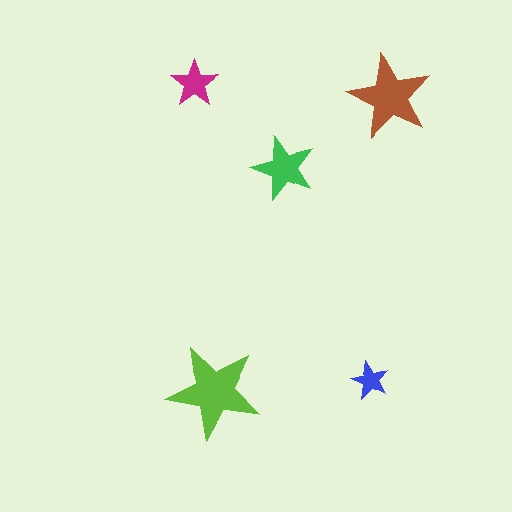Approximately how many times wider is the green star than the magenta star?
About 1.5 times wider.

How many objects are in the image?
There are 5 objects in the image.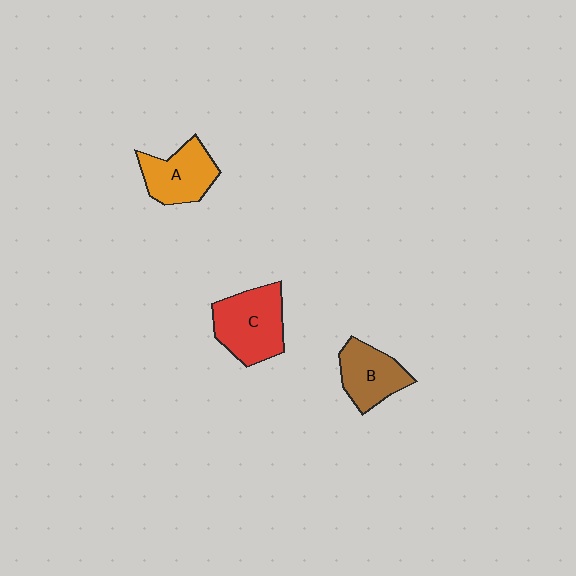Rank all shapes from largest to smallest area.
From largest to smallest: C (red), A (orange), B (brown).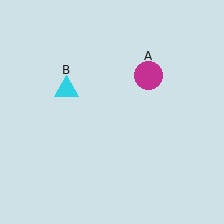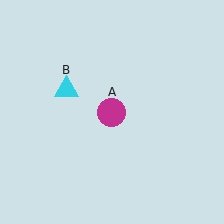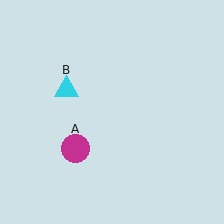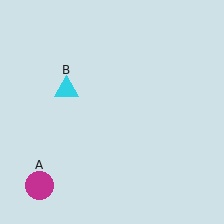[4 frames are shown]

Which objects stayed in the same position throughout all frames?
Cyan triangle (object B) remained stationary.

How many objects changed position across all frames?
1 object changed position: magenta circle (object A).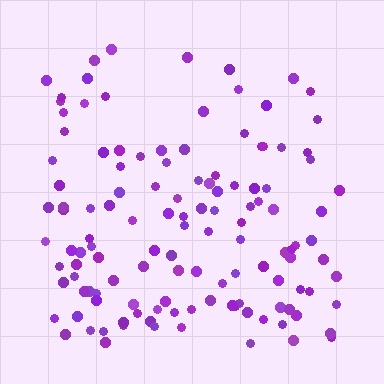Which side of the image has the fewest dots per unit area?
The top.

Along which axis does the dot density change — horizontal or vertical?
Vertical.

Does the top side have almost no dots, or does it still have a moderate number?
Still a moderate number, just noticeably fewer than the bottom.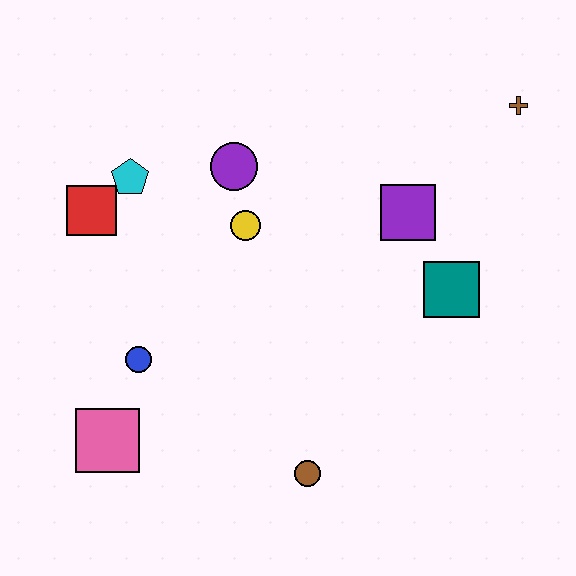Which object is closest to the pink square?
The blue circle is closest to the pink square.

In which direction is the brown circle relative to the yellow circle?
The brown circle is below the yellow circle.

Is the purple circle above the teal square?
Yes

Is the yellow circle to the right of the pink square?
Yes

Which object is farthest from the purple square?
The pink square is farthest from the purple square.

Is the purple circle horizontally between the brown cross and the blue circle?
Yes